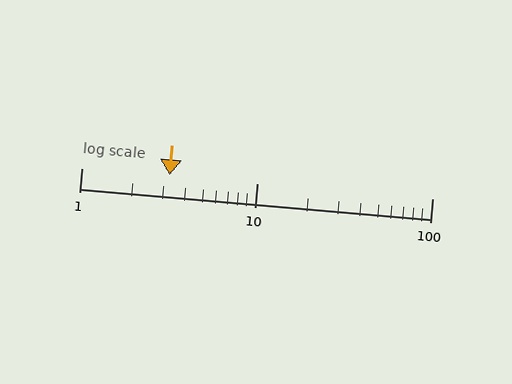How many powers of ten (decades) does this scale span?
The scale spans 2 decades, from 1 to 100.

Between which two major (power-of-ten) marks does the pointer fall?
The pointer is between 1 and 10.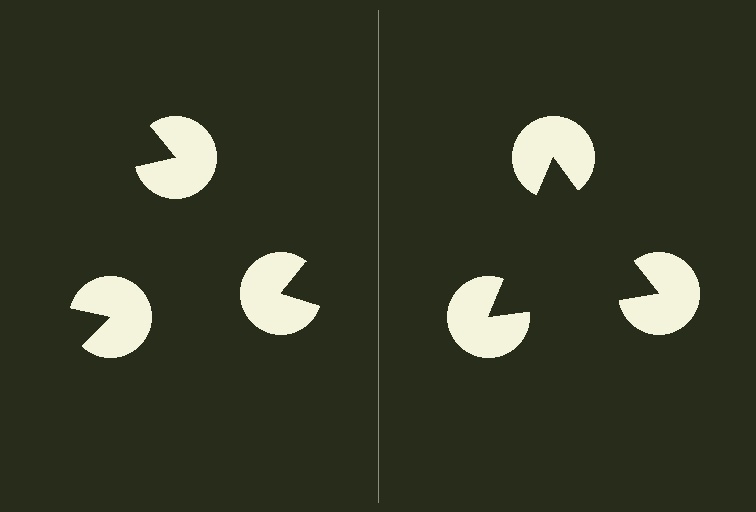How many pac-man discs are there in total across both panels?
6 — 3 on each side.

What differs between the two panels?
The pac-man discs are positioned identically on both sides; only the wedge orientations differ. On the right they align to a triangle; on the left they are misaligned.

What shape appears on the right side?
An illusory triangle.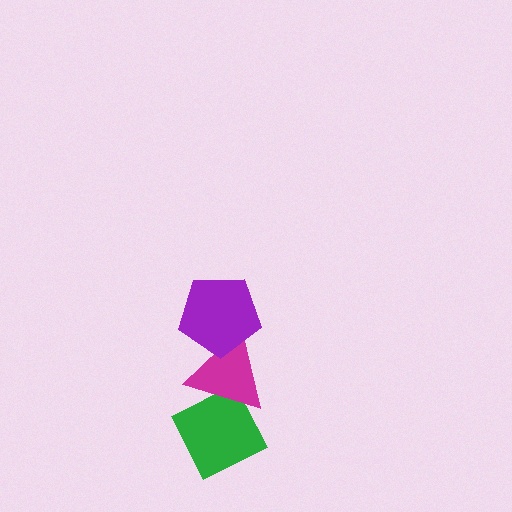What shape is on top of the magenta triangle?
The purple pentagon is on top of the magenta triangle.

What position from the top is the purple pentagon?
The purple pentagon is 1st from the top.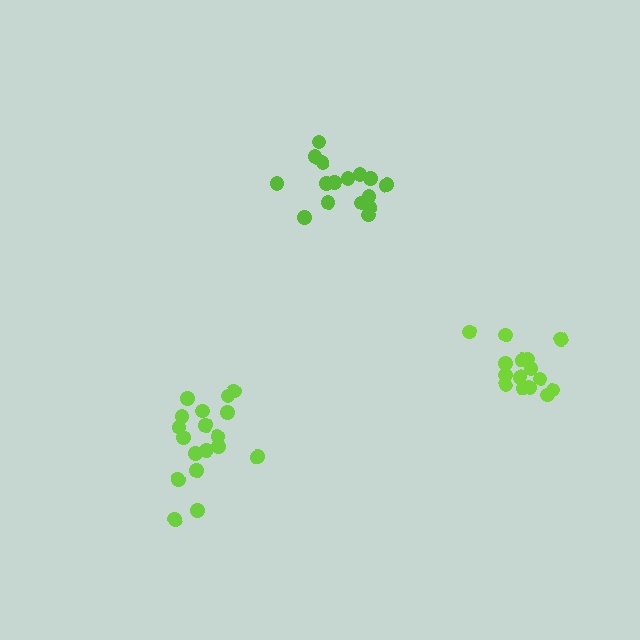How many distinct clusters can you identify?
There are 3 distinct clusters.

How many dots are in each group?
Group 1: 18 dots, Group 2: 16 dots, Group 3: 15 dots (49 total).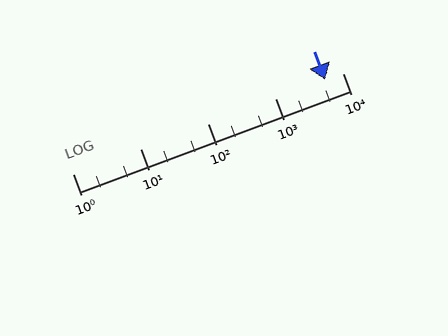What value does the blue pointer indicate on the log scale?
The pointer indicates approximately 5500.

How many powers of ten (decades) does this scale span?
The scale spans 4 decades, from 1 to 10000.